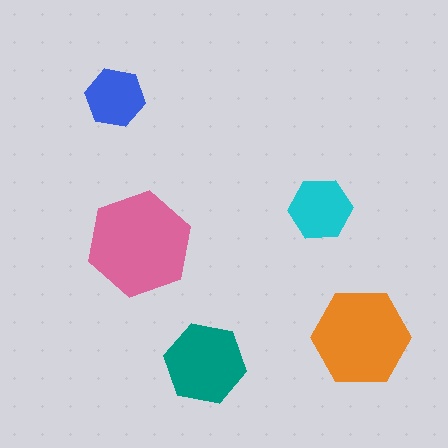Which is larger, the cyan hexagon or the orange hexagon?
The orange one.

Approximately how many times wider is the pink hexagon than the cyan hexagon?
About 1.5 times wider.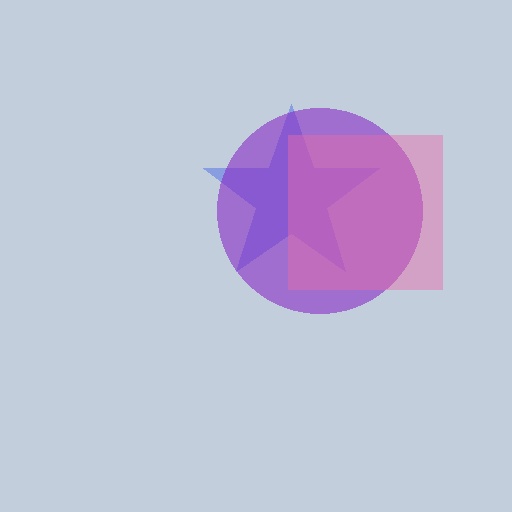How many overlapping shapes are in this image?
There are 3 overlapping shapes in the image.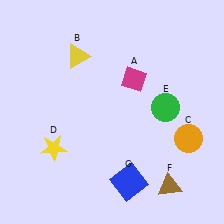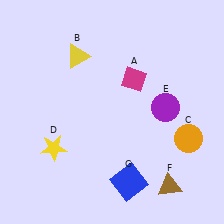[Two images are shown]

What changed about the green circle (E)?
In Image 1, E is green. In Image 2, it changed to purple.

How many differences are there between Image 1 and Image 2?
There is 1 difference between the two images.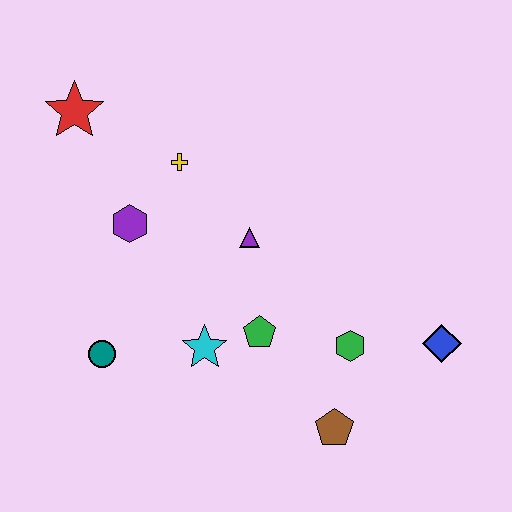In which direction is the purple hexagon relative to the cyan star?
The purple hexagon is above the cyan star.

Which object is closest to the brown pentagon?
The green hexagon is closest to the brown pentagon.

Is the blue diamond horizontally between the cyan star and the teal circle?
No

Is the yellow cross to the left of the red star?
No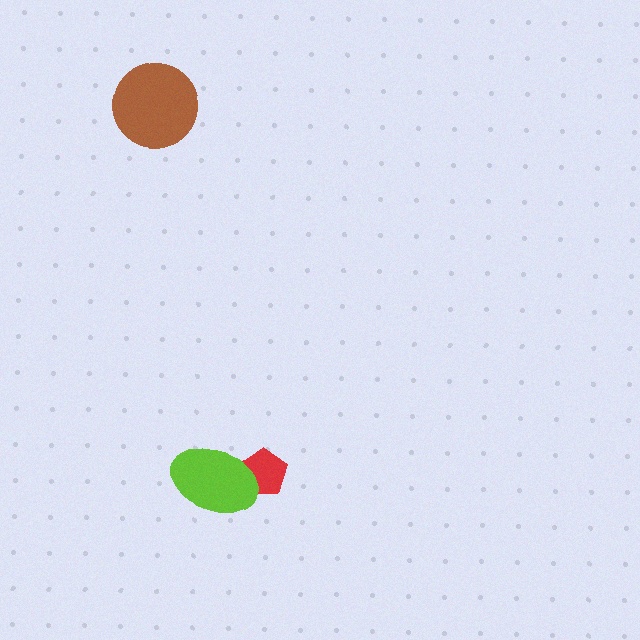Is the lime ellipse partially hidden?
No, no other shape covers it.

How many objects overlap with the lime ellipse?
1 object overlaps with the lime ellipse.